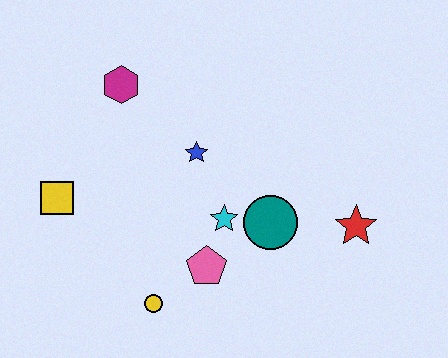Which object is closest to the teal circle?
The cyan star is closest to the teal circle.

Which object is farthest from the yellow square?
The red star is farthest from the yellow square.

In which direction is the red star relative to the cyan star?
The red star is to the right of the cyan star.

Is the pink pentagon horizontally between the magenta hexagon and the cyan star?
Yes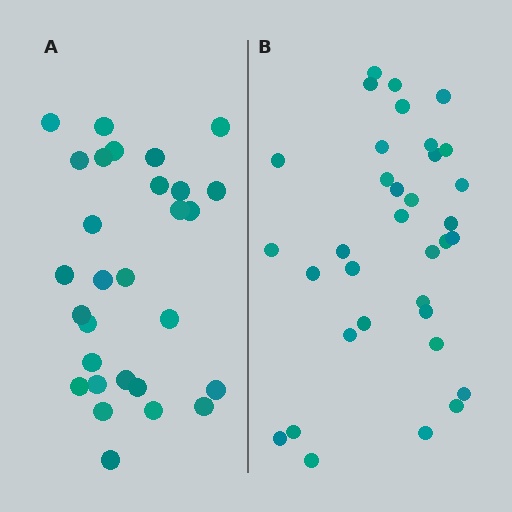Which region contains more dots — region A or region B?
Region B (the right region) has more dots.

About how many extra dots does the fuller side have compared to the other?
Region B has about 5 more dots than region A.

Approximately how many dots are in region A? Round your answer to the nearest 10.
About 30 dots. (The exact count is 29, which rounds to 30.)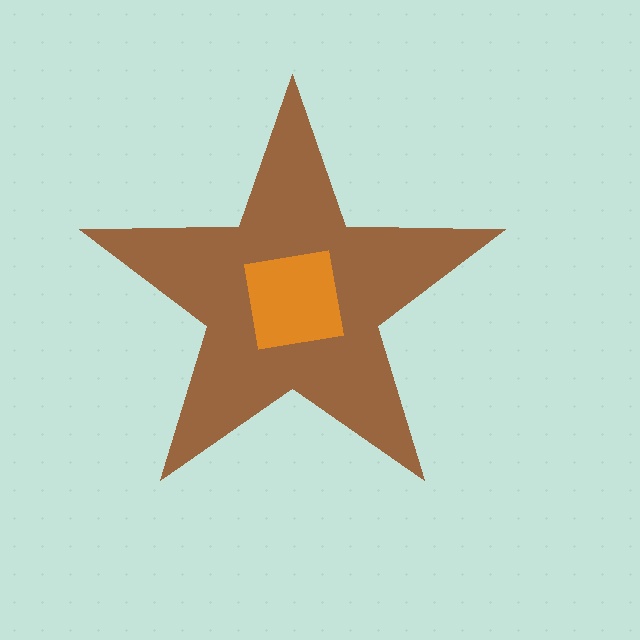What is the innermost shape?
The orange square.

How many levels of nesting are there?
2.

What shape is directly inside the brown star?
The orange square.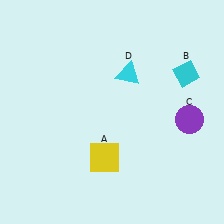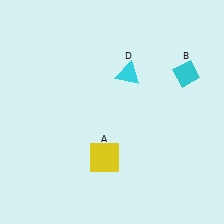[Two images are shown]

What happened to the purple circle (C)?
The purple circle (C) was removed in Image 2. It was in the bottom-right area of Image 1.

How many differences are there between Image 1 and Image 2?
There is 1 difference between the two images.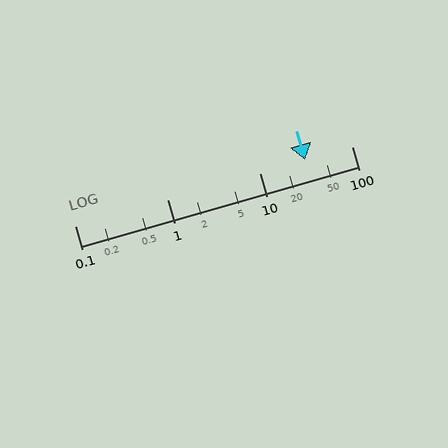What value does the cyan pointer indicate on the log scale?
The pointer indicates approximately 31.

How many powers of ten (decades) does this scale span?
The scale spans 3 decades, from 0.1 to 100.